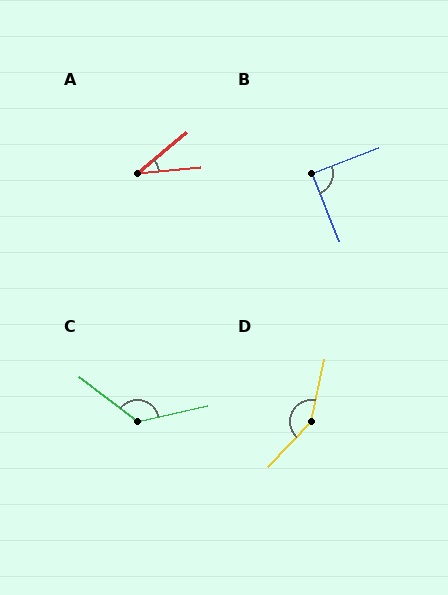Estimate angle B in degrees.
Approximately 89 degrees.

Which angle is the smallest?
A, at approximately 34 degrees.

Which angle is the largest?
D, at approximately 149 degrees.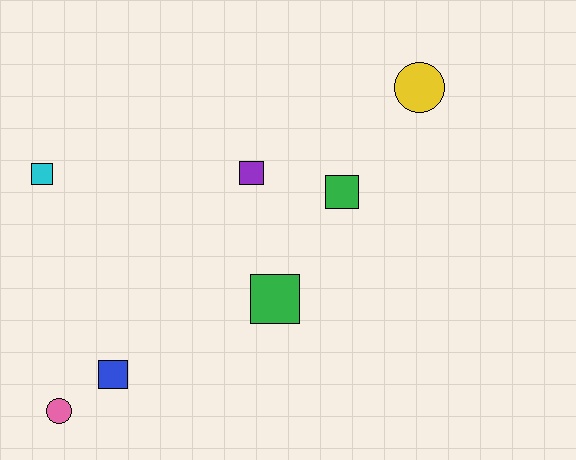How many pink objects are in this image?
There is 1 pink object.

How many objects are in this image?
There are 7 objects.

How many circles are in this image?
There are 2 circles.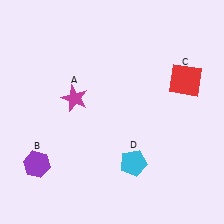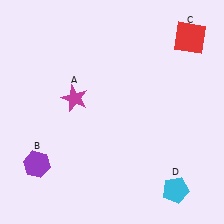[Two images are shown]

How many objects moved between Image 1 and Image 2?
2 objects moved between the two images.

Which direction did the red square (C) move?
The red square (C) moved up.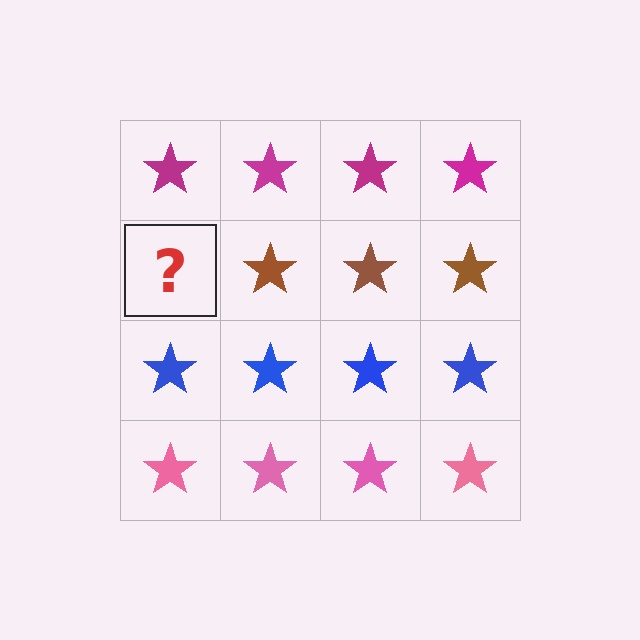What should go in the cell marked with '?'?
The missing cell should contain a brown star.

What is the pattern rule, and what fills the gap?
The rule is that each row has a consistent color. The gap should be filled with a brown star.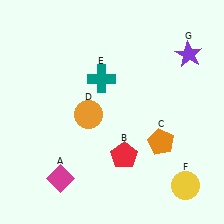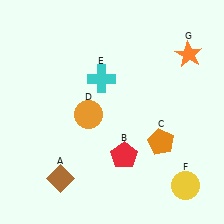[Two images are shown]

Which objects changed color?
A changed from magenta to brown. E changed from teal to cyan. G changed from purple to orange.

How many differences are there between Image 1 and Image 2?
There are 3 differences between the two images.